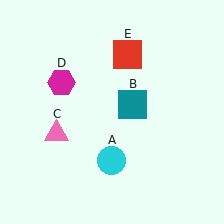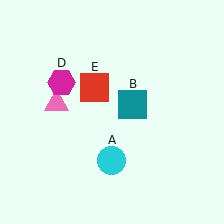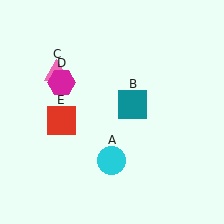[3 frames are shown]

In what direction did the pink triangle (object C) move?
The pink triangle (object C) moved up.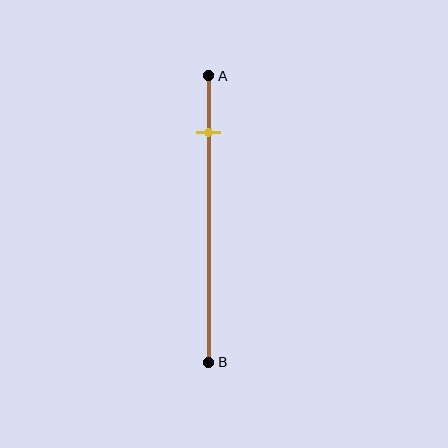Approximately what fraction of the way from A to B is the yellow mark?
The yellow mark is approximately 20% of the way from A to B.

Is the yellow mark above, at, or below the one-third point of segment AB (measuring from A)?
The yellow mark is above the one-third point of segment AB.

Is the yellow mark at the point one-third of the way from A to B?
No, the mark is at about 20% from A, not at the 33% one-third point.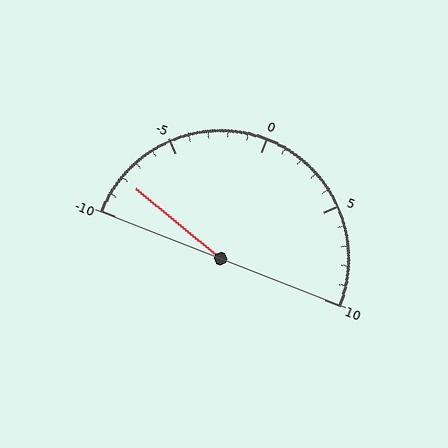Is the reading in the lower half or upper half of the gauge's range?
The reading is in the lower half of the range (-10 to 10).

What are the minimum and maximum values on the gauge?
The gauge ranges from -10 to 10.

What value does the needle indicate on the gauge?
The needle indicates approximately -8.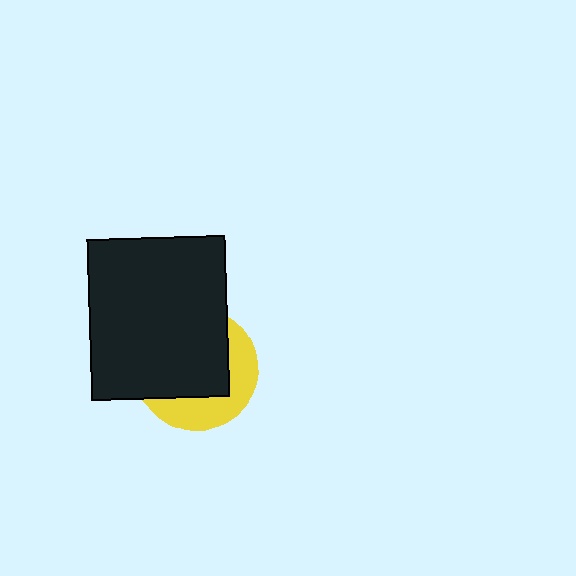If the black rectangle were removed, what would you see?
You would see the complete yellow circle.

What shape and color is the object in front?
The object in front is a black rectangle.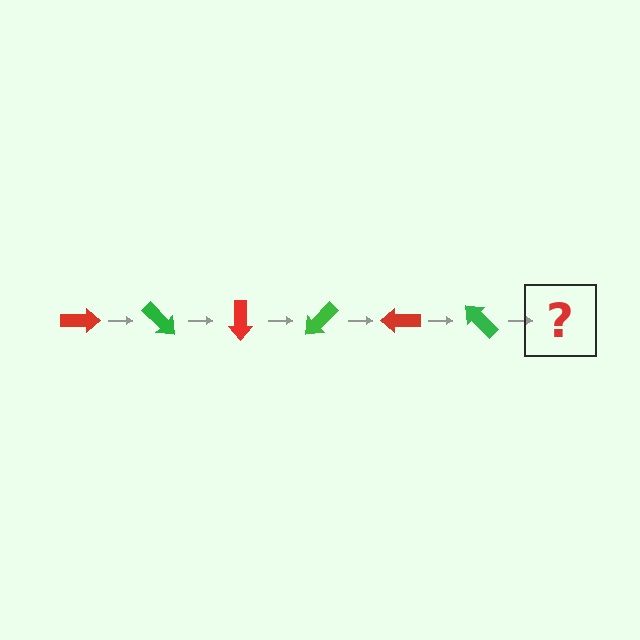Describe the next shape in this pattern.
It should be a red arrow, rotated 270 degrees from the start.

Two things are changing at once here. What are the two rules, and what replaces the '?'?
The two rules are that it rotates 45 degrees each step and the color cycles through red and green. The '?' should be a red arrow, rotated 270 degrees from the start.